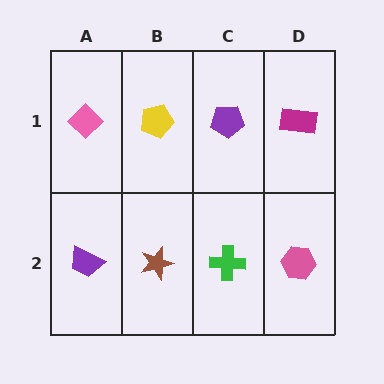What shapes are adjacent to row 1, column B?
A brown star (row 2, column B), a pink diamond (row 1, column A), a purple pentagon (row 1, column C).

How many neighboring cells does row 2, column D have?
2.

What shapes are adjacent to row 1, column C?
A green cross (row 2, column C), a yellow pentagon (row 1, column B), a magenta rectangle (row 1, column D).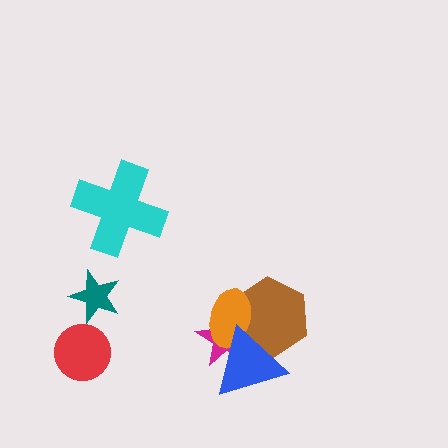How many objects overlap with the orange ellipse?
3 objects overlap with the orange ellipse.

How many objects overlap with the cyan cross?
0 objects overlap with the cyan cross.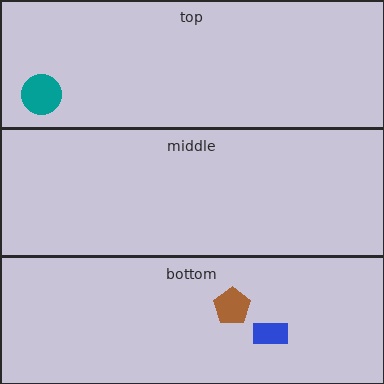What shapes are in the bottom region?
The blue rectangle, the brown pentagon.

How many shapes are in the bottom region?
2.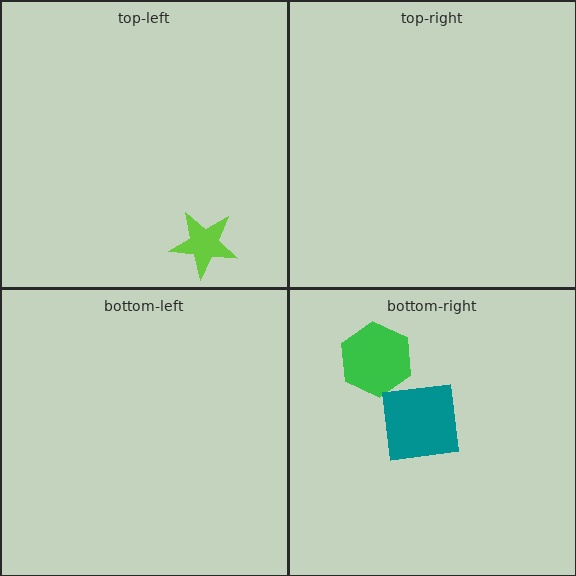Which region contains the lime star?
The top-left region.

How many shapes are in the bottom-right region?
2.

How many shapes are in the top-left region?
1.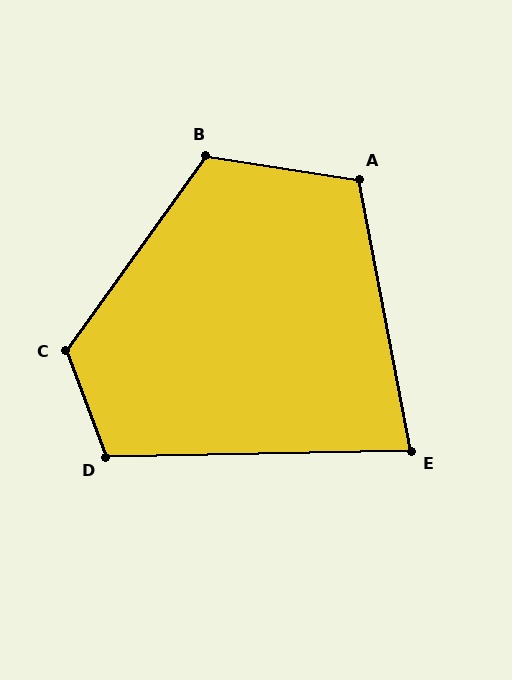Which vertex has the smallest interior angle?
E, at approximately 80 degrees.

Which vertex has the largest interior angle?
C, at approximately 124 degrees.